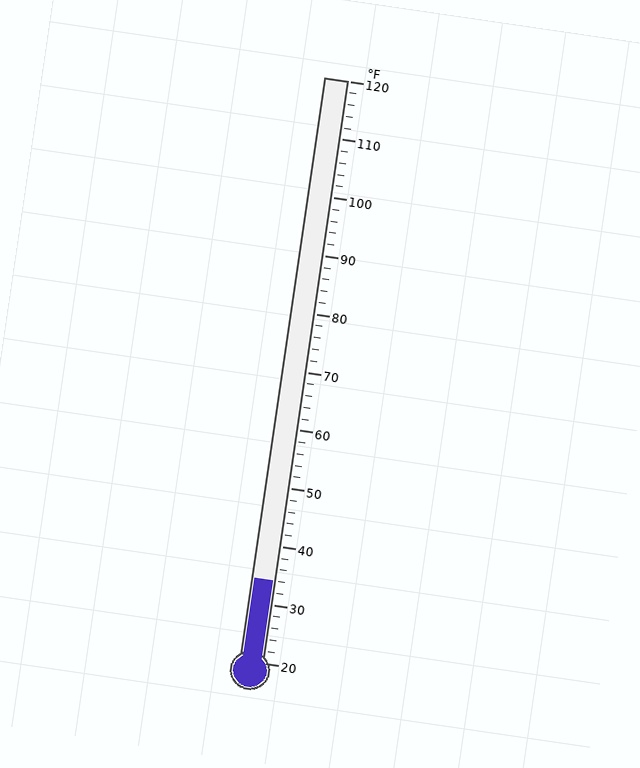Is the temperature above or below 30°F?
The temperature is above 30°F.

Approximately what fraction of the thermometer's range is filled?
The thermometer is filled to approximately 15% of its range.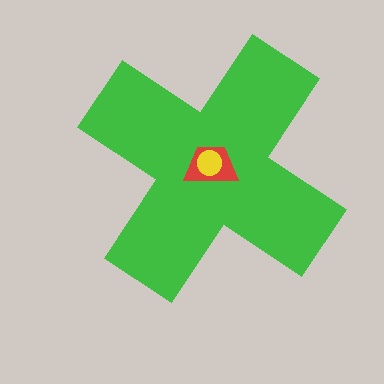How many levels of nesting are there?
3.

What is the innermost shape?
The yellow circle.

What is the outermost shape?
The green cross.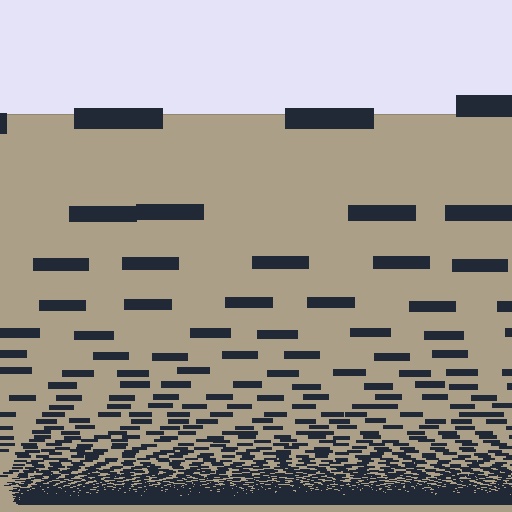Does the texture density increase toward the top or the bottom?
Density increases toward the bottom.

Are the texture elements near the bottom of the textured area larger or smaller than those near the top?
Smaller. The gradient is inverted — elements near the bottom are smaller and denser.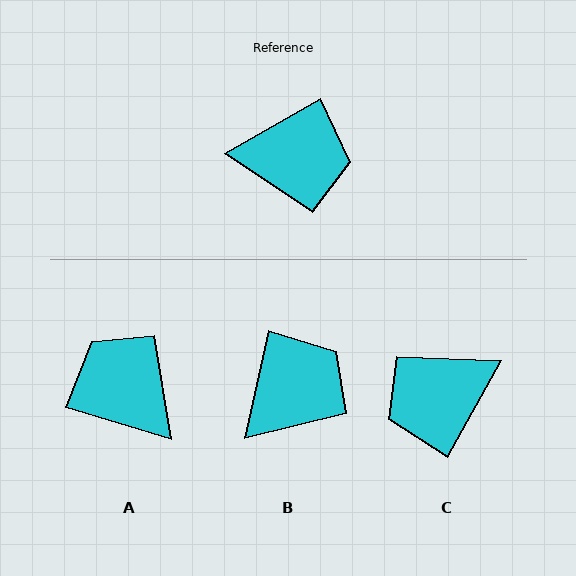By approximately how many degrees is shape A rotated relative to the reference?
Approximately 133 degrees counter-clockwise.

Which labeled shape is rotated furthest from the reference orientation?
C, about 149 degrees away.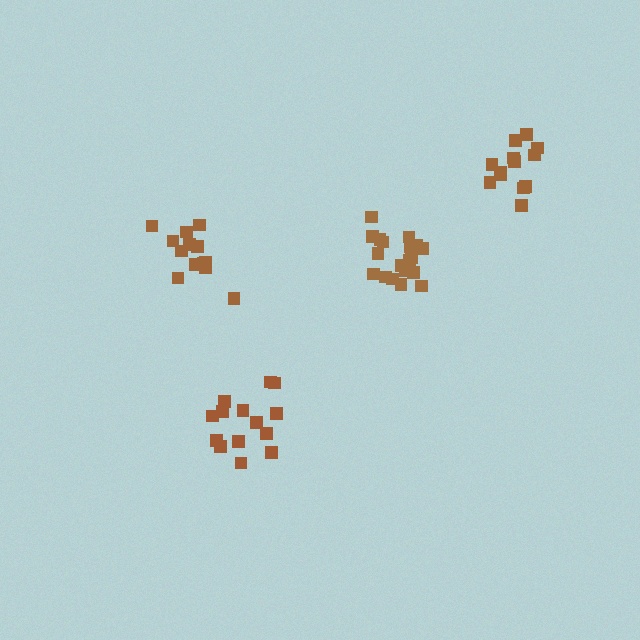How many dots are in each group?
Group 1: 19 dots, Group 2: 13 dots, Group 3: 13 dots, Group 4: 14 dots (59 total).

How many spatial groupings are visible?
There are 4 spatial groupings.